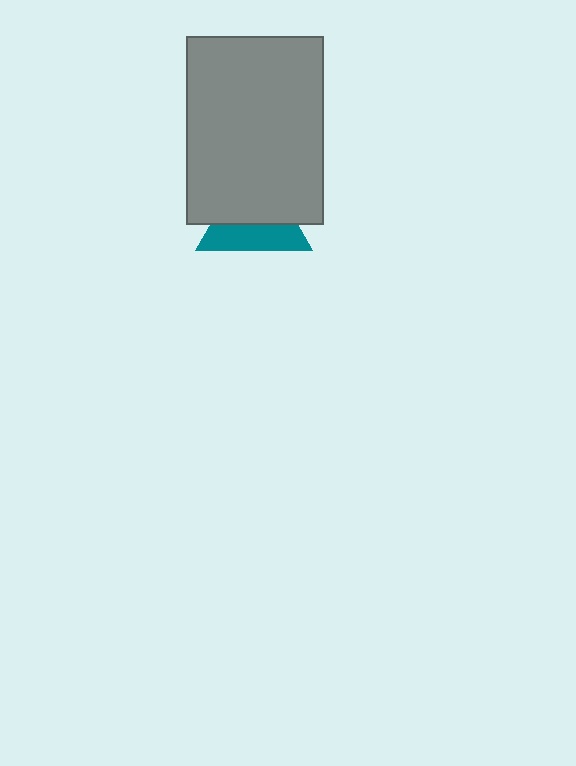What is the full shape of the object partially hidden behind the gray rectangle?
The partially hidden object is a teal triangle.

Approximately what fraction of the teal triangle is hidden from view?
Roughly 56% of the teal triangle is hidden behind the gray rectangle.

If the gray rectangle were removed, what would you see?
You would see the complete teal triangle.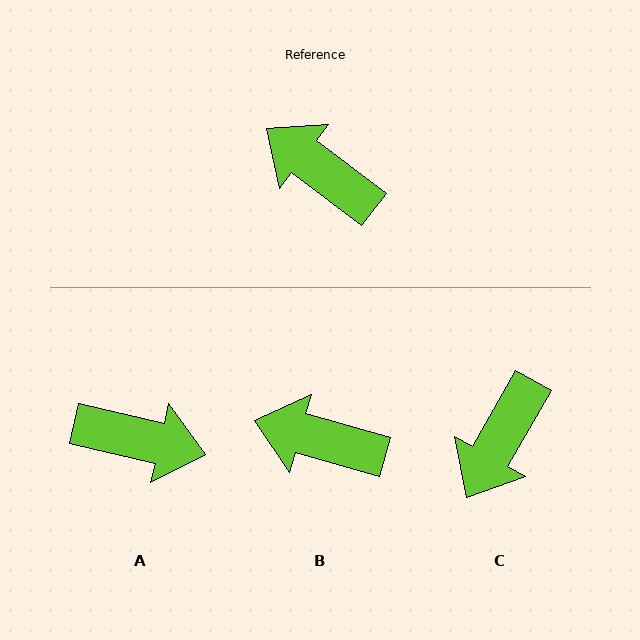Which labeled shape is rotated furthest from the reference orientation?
A, about 156 degrees away.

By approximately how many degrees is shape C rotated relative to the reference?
Approximately 97 degrees counter-clockwise.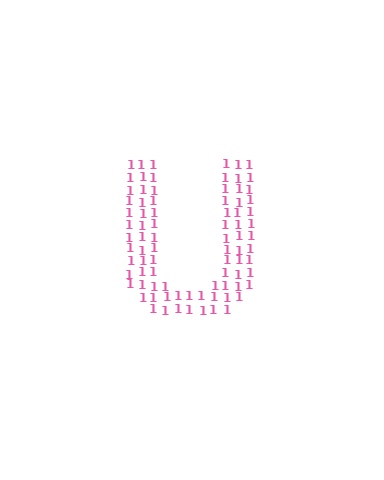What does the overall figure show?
The overall figure shows the letter U.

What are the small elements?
The small elements are digit 1's.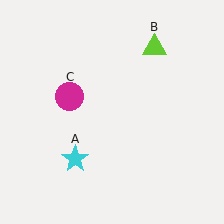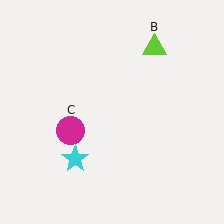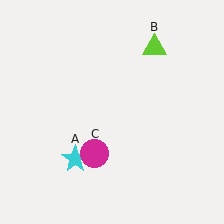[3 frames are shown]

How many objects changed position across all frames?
1 object changed position: magenta circle (object C).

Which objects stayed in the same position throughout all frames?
Cyan star (object A) and lime triangle (object B) remained stationary.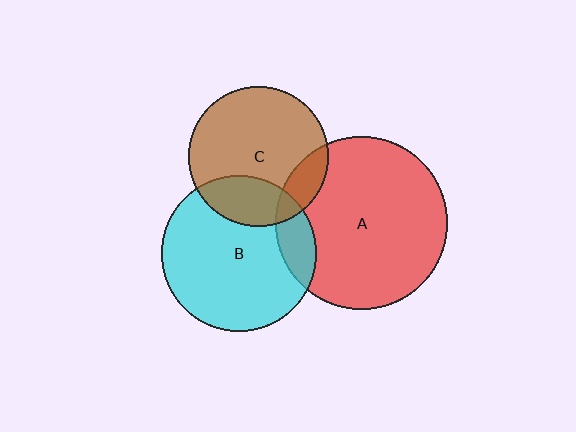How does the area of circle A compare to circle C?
Approximately 1.5 times.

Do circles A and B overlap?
Yes.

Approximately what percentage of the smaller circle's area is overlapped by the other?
Approximately 15%.